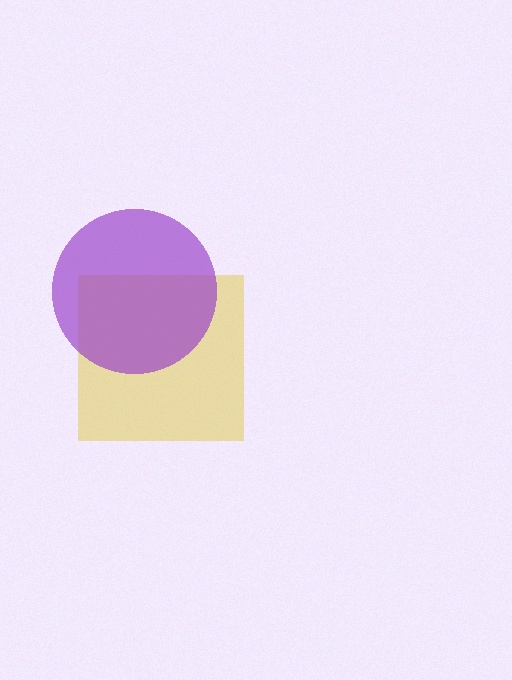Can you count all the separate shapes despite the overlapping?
Yes, there are 2 separate shapes.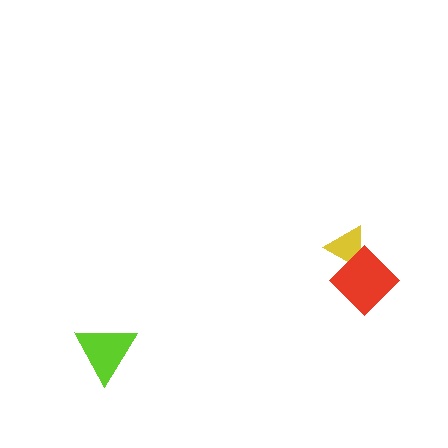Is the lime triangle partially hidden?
No, no other shape covers it.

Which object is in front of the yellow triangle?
The red diamond is in front of the yellow triangle.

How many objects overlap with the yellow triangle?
1 object overlaps with the yellow triangle.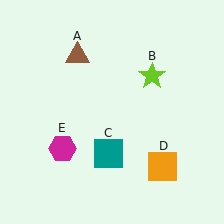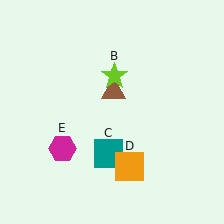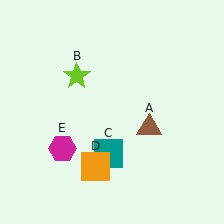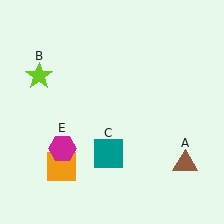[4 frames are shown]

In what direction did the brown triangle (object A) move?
The brown triangle (object A) moved down and to the right.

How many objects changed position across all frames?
3 objects changed position: brown triangle (object A), lime star (object B), orange square (object D).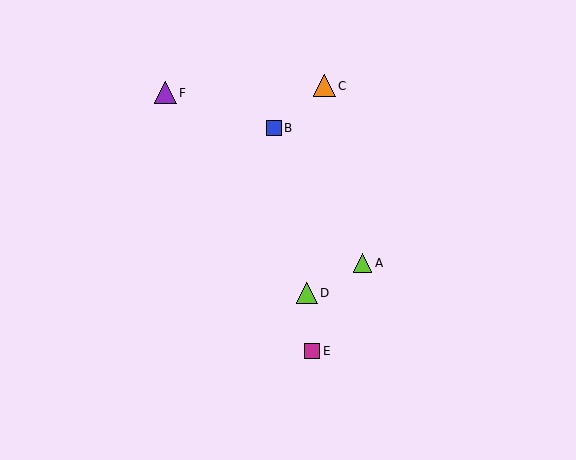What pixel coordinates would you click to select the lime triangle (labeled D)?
Click at (307, 293) to select the lime triangle D.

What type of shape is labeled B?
Shape B is a blue square.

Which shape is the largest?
The purple triangle (labeled F) is the largest.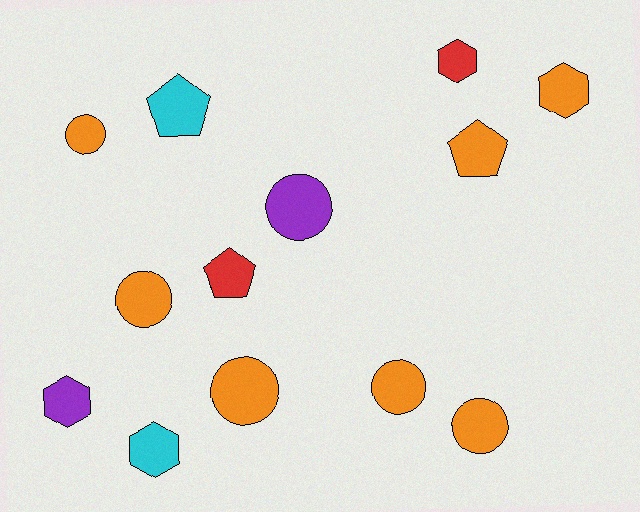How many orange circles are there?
There are 5 orange circles.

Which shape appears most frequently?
Circle, with 6 objects.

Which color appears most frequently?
Orange, with 7 objects.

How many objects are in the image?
There are 13 objects.